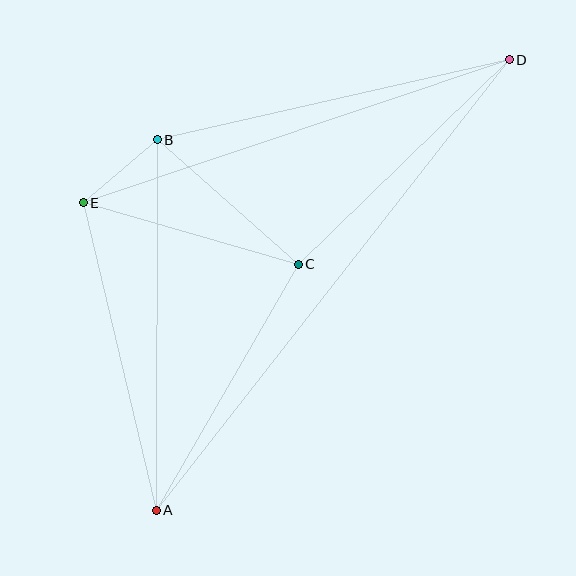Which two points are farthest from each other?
Points A and D are farthest from each other.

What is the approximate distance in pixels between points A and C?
The distance between A and C is approximately 284 pixels.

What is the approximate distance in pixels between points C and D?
The distance between C and D is approximately 294 pixels.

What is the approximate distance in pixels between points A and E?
The distance between A and E is approximately 316 pixels.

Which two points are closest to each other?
Points B and E are closest to each other.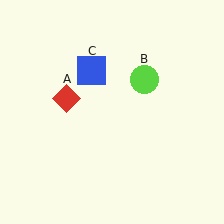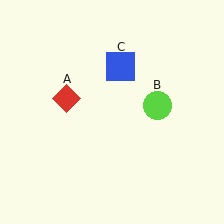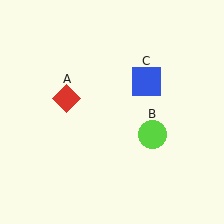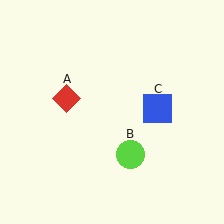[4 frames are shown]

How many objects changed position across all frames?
2 objects changed position: lime circle (object B), blue square (object C).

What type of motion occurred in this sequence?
The lime circle (object B), blue square (object C) rotated clockwise around the center of the scene.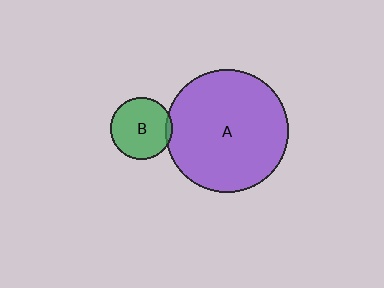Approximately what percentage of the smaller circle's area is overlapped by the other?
Approximately 5%.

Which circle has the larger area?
Circle A (purple).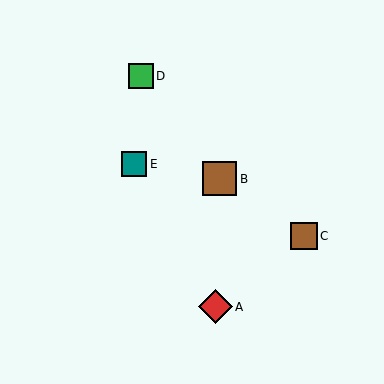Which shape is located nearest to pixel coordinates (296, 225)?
The brown square (labeled C) at (304, 236) is nearest to that location.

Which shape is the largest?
The red diamond (labeled A) is the largest.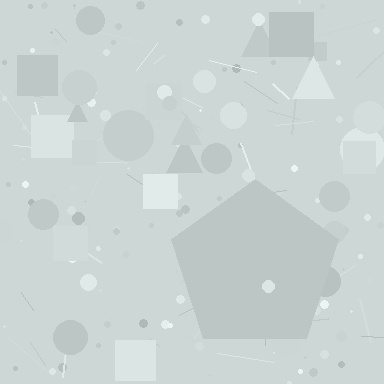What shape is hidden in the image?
A pentagon is hidden in the image.